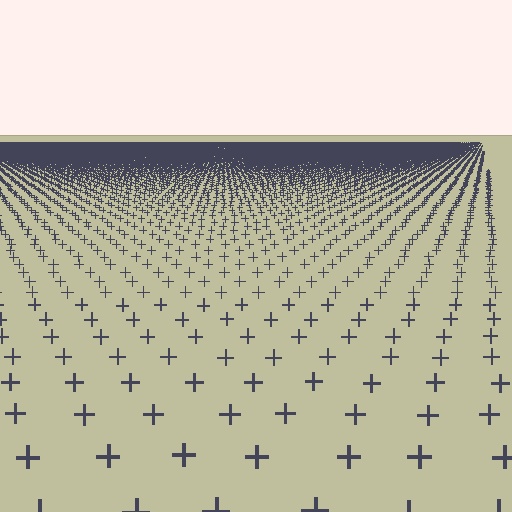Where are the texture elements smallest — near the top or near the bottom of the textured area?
Near the top.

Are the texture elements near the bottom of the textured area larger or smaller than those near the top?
Larger. Near the bottom, elements are closer to the viewer and appear at a bigger on-screen size.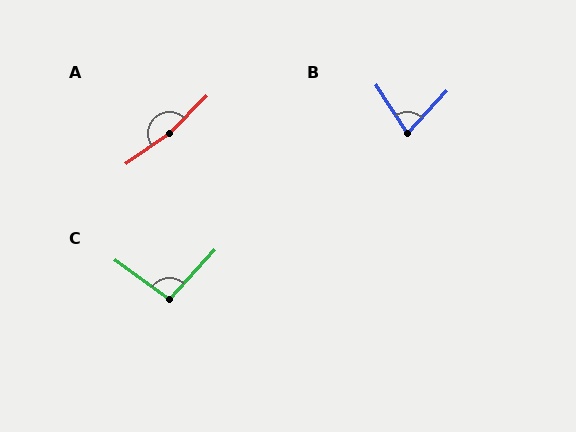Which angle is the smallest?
B, at approximately 76 degrees.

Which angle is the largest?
A, at approximately 169 degrees.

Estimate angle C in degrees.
Approximately 97 degrees.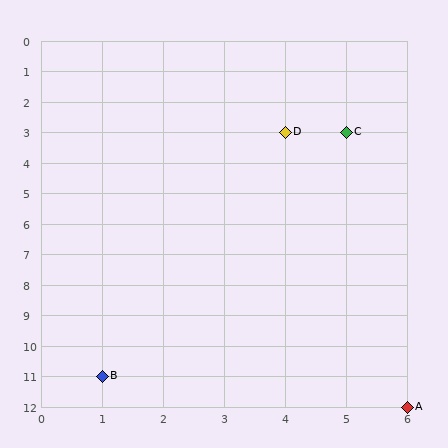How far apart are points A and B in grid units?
Points A and B are 5 columns and 1 row apart (about 5.1 grid units diagonally).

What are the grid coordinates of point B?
Point B is at grid coordinates (1, 11).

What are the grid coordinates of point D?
Point D is at grid coordinates (4, 3).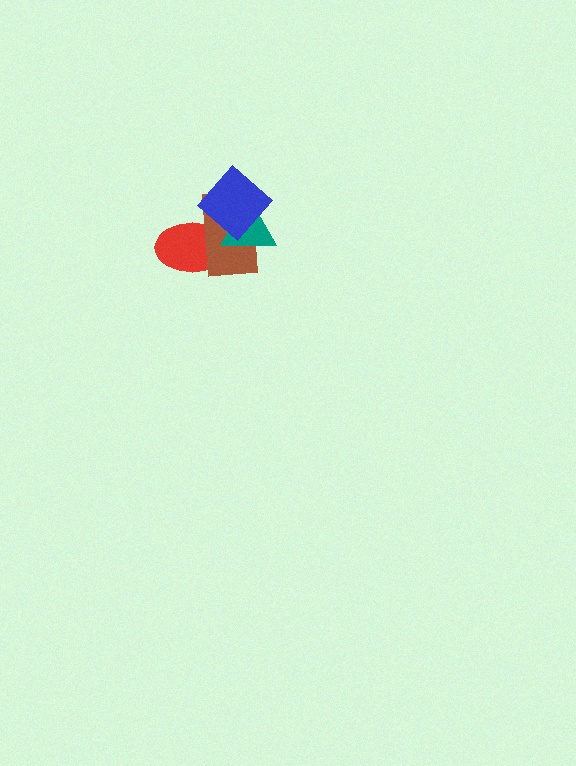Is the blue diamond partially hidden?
No, no other shape covers it.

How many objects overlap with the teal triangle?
3 objects overlap with the teal triangle.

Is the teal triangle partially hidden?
Yes, it is partially covered by another shape.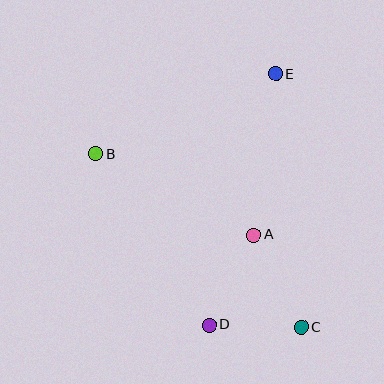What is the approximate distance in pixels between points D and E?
The distance between D and E is approximately 260 pixels.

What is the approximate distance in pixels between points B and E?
The distance between B and E is approximately 197 pixels.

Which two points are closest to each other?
Points C and D are closest to each other.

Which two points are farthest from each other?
Points B and C are farthest from each other.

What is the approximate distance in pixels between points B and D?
The distance between B and D is approximately 205 pixels.